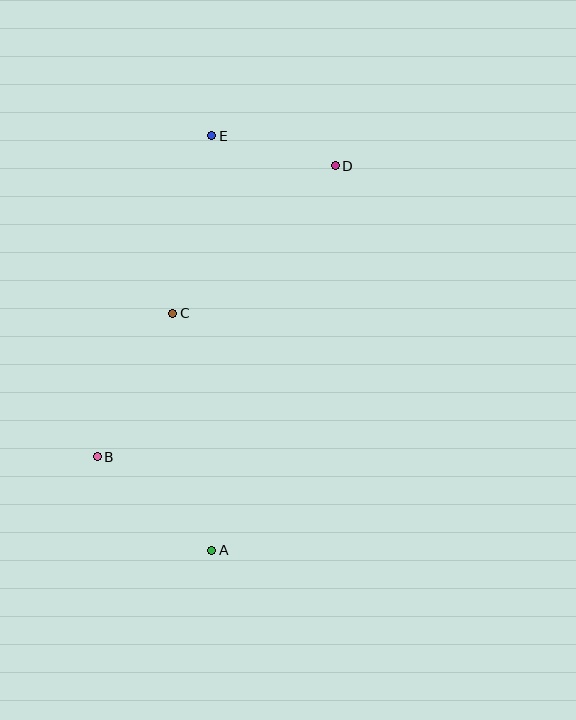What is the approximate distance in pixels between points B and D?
The distance between B and D is approximately 376 pixels.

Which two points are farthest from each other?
Points A and E are farthest from each other.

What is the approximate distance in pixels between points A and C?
The distance between A and C is approximately 240 pixels.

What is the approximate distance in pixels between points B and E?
The distance between B and E is approximately 341 pixels.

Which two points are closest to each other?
Points D and E are closest to each other.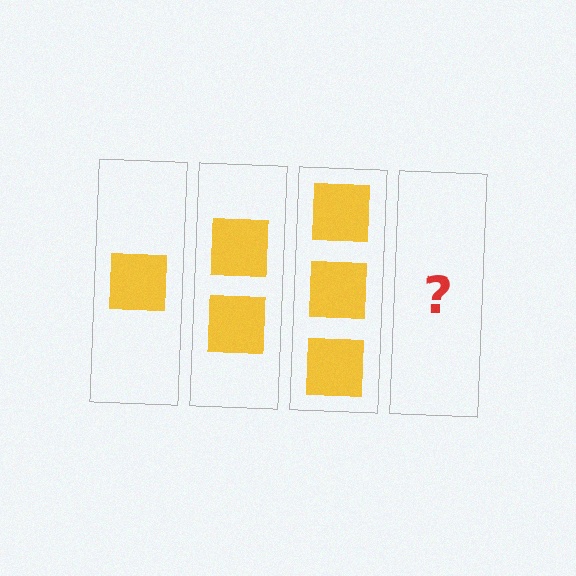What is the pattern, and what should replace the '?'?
The pattern is that each step adds one more square. The '?' should be 4 squares.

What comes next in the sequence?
The next element should be 4 squares.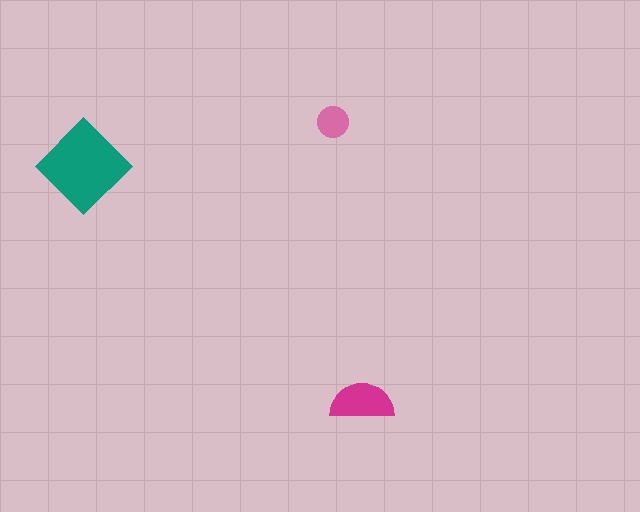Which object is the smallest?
The pink circle.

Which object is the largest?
The teal diamond.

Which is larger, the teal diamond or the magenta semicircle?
The teal diamond.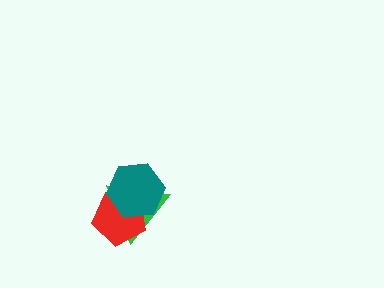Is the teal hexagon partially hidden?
No, no other shape covers it.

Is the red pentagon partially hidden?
Yes, it is partially covered by another shape.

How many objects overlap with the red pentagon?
2 objects overlap with the red pentagon.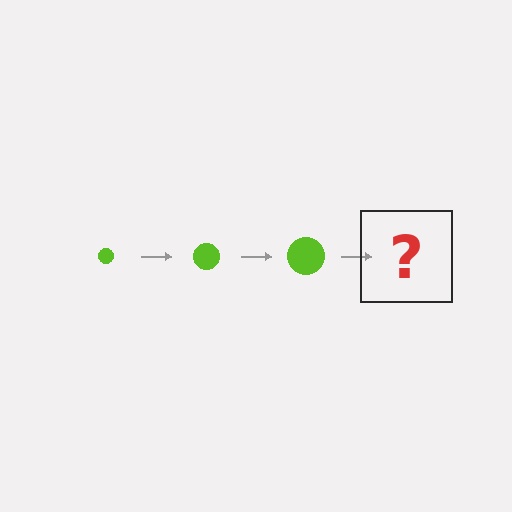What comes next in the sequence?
The next element should be a lime circle, larger than the previous one.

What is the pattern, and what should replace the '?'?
The pattern is that the circle gets progressively larger each step. The '?' should be a lime circle, larger than the previous one.